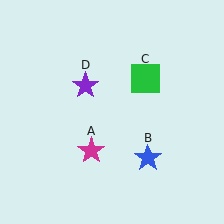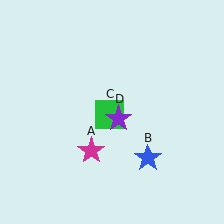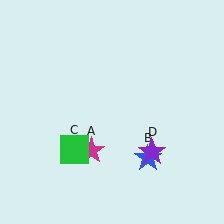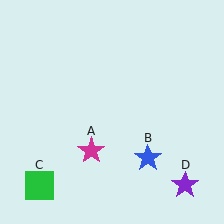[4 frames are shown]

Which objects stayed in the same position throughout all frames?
Magenta star (object A) and blue star (object B) remained stationary.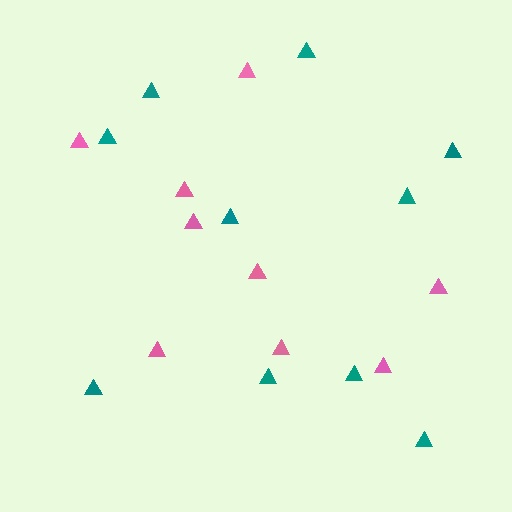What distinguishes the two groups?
There are 2 groups: one group of pink triangles (9) and one group of teal triangles (10).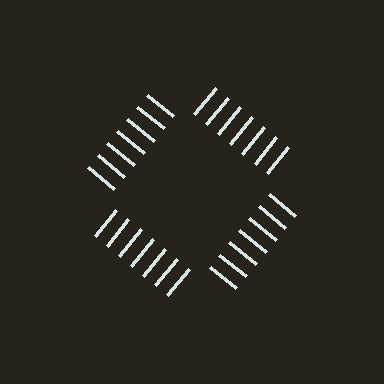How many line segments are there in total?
28 — 7 along each of the 4 edges.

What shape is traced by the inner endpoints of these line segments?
An illusory square — the line segments terminate on its edges but no continuous stroke is drawn.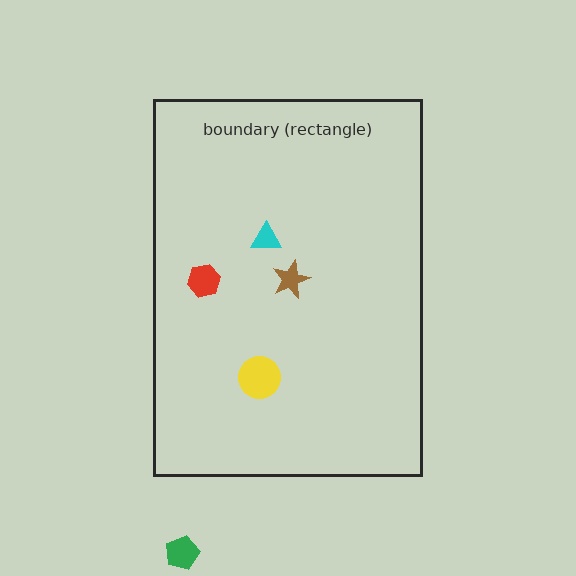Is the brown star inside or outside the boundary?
Inside.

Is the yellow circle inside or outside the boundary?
Inside.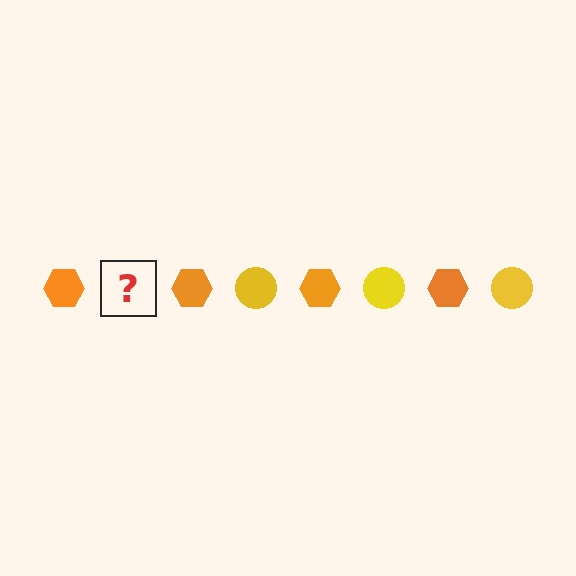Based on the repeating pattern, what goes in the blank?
The blank should be a yellow circle.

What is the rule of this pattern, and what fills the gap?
The rule is that the pattern alternates between orange hexagon and yellow circle. The gap should be filled with a yellow circle.